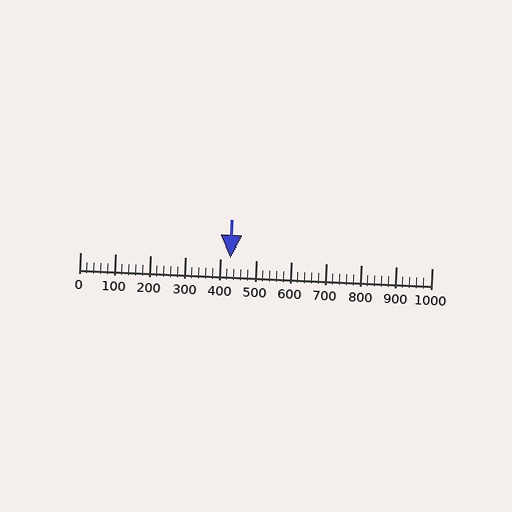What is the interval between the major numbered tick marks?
The major tick marks are spaced 100 units apart.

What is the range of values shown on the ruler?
The ruler shows values from 0 to 1000.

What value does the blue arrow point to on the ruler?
The blue arrow points to approximately 428.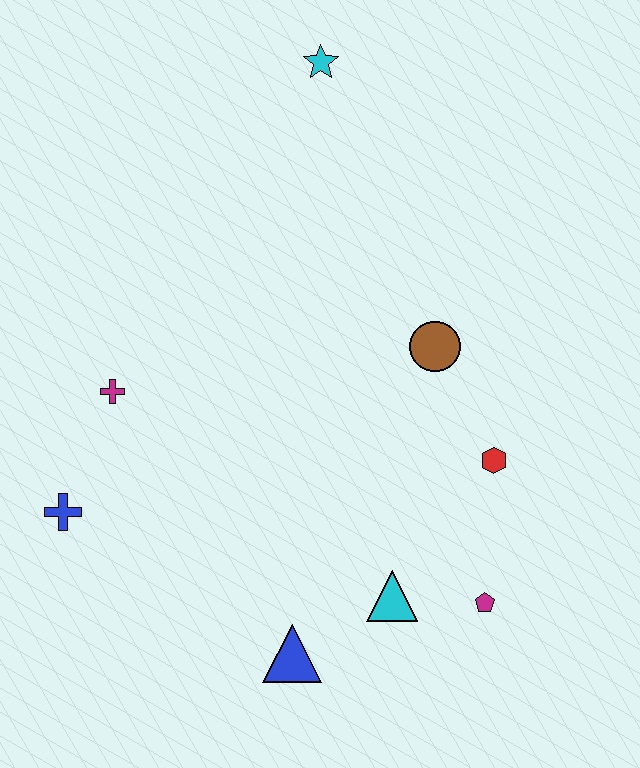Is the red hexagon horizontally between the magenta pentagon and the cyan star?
No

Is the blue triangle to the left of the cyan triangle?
Yes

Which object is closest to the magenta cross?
The blue cross is closest to the magenta cross.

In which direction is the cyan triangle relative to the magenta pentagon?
The cyan triangle is to the left of the magenta pentagon.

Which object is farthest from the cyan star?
The blue triangle is farthest from the cyan star.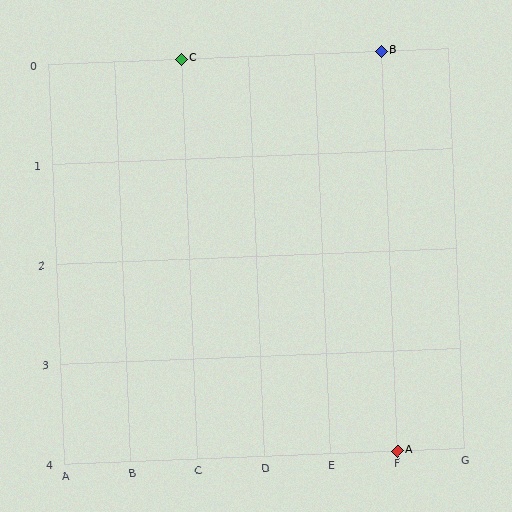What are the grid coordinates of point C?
Point C is at grid coordinates (C, 0).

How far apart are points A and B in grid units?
Points A and B are 4 rows apart.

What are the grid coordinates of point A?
Point A is at grid coordinates (F, 4).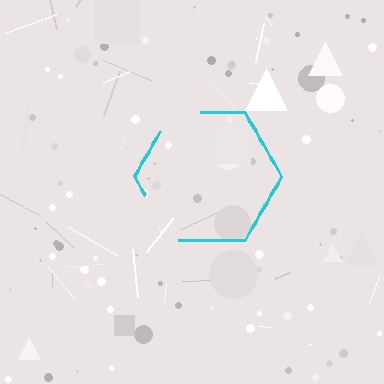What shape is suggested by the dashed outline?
The dashed outline suggests a hexagon.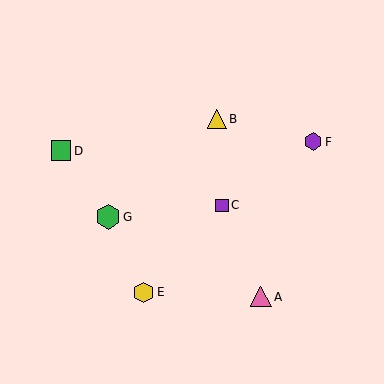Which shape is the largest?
The green hexagon (labeled G) is the largest.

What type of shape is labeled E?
Shape E is a yellow hexagon.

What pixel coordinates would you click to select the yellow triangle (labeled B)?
Click at (217, 119) to select the yellow triangle B.